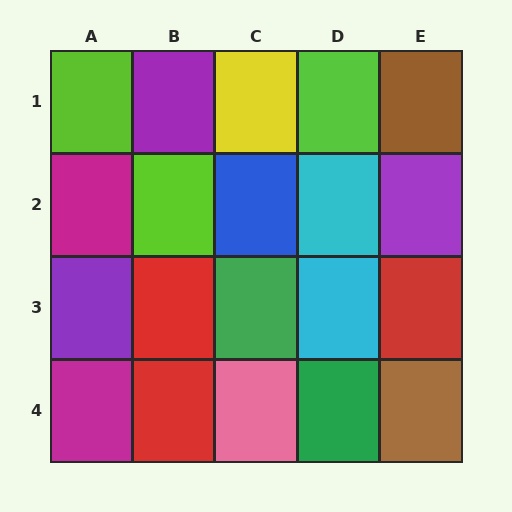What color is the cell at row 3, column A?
Purple.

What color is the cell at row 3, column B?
Red.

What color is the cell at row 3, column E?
Red.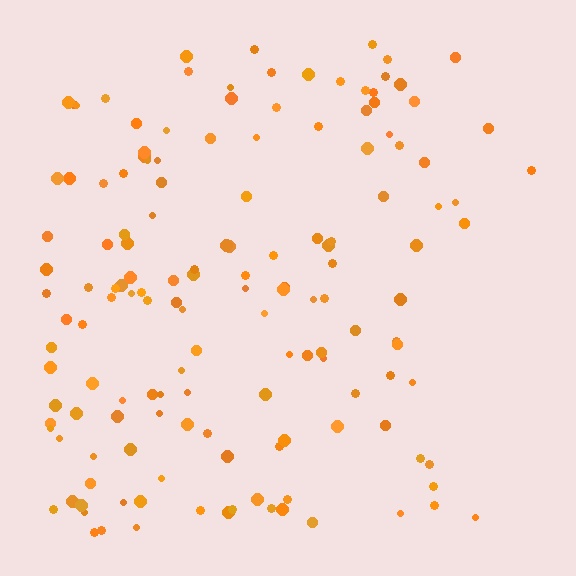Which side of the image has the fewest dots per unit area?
The right.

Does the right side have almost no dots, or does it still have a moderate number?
Still a moderate number, just noticeably fewer than the left.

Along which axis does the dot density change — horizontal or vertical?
Horizontal.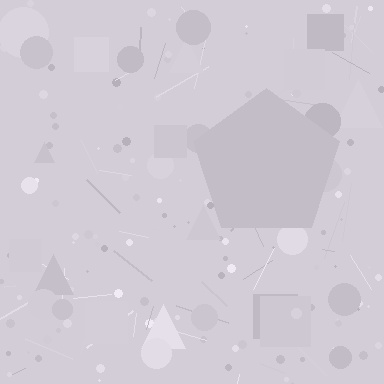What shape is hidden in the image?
A pentagon is hidden in the image.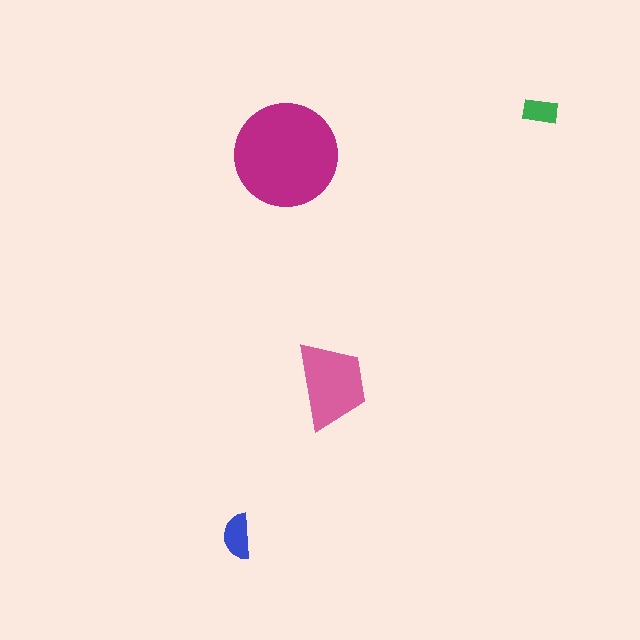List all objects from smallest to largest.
The green rectangle, the blue semicircle, the pink trapezoid, the magenta circle.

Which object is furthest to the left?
The blue semicircle is leftmost.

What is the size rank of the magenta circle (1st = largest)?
1st.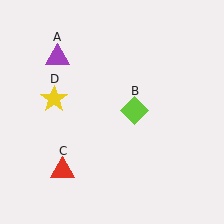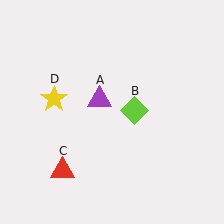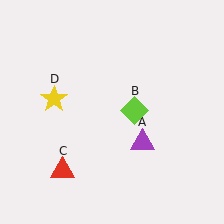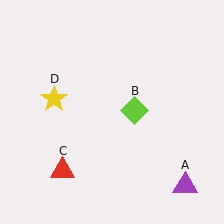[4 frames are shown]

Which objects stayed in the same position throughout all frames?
Lime diamond (object B) and red triangle (object C) and yellow star (object D) remained stationary.